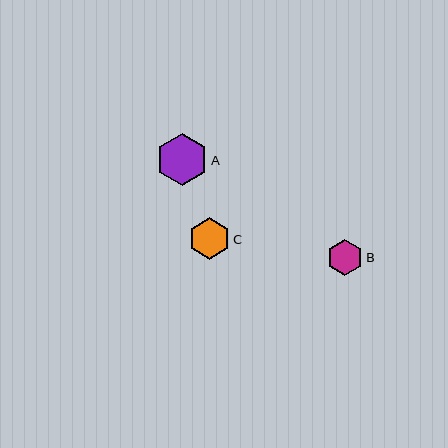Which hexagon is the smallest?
Hexagon B is the smallest with a size of approximately 36 pixels.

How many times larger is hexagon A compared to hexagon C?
Hexagon A is approximately 1.2 times the size of hexagon C.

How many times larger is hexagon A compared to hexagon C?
Hexagon A is approximately 1.2 times the size of hexagon C.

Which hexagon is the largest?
Hexagon A is the largest with a size of approximately 51 pixels.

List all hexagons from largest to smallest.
From largest to smallest: A, C, B.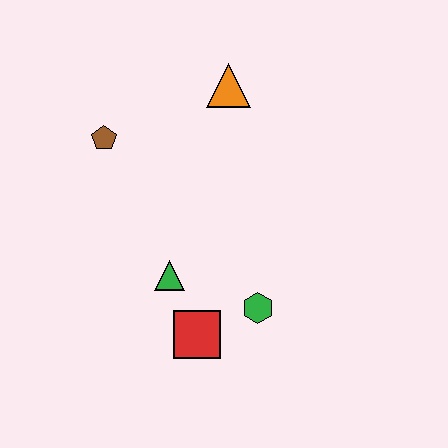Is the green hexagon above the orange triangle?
No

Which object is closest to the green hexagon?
The red square is closest to the green hexagon.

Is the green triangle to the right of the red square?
No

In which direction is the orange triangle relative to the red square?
The orange triangle is above the red square.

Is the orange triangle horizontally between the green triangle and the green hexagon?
Yes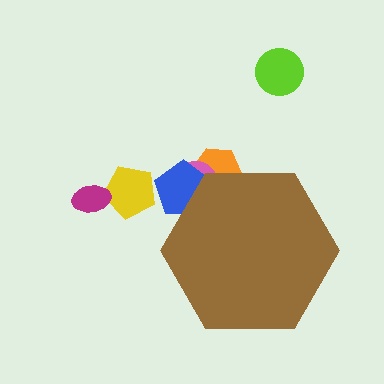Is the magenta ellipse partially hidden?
No, the magenta ellipse is fully visible.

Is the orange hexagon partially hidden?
Yes, the orange hexagon is partially hidden behind the brown hexagon.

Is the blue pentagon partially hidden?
Yes, the blue pentagon is partially hidden behind the brown hexagon.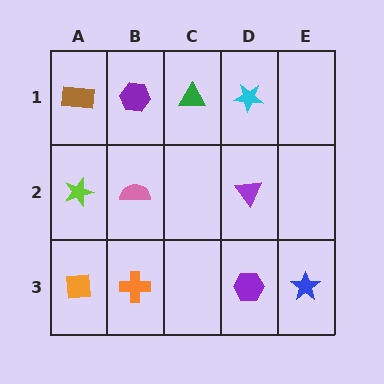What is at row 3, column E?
A blue star.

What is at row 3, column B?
An orange cross.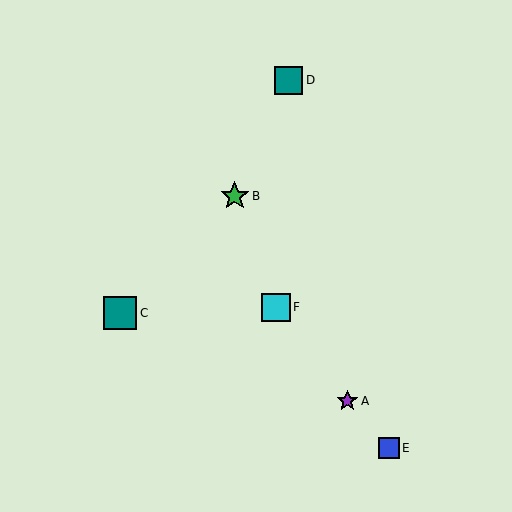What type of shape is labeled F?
Shape F is a cyan square.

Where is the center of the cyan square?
The center of the cyan square is at (276, 307).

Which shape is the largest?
The teal square (labeled C) is the largest.